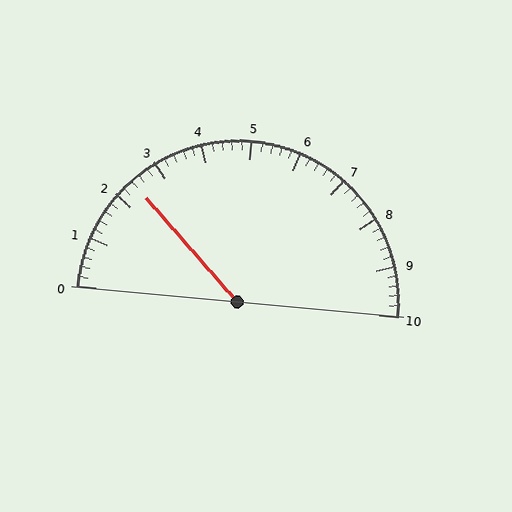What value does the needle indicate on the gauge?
The needle indicates approximately 2.4.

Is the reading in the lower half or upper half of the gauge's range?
The reading is in the lower half of the range (0 to 10).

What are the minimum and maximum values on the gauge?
The gauge ranges from 0 to 10.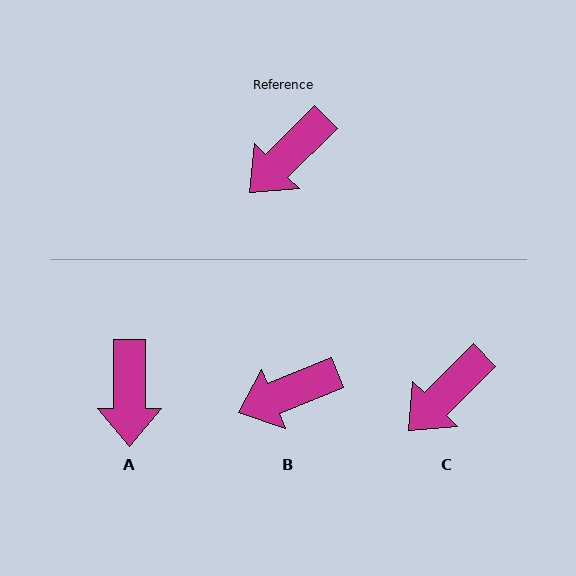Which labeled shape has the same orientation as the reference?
C.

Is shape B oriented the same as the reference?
No, it is off by about 22 degrees.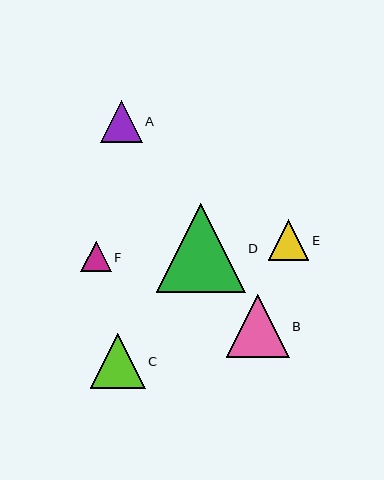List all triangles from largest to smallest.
From largest to smallest: D, B, C, A, E, F.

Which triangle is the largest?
Triangle D is the largest with a size of approximately 89 pixels.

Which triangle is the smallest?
Triangle F is the smallest with a size of approximately 31 pixels.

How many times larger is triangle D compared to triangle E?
Triangle D is approximately 2.2 times the size of triangle E.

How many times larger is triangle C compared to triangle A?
Triangle C is approximately 1.3 times the size of triangle A.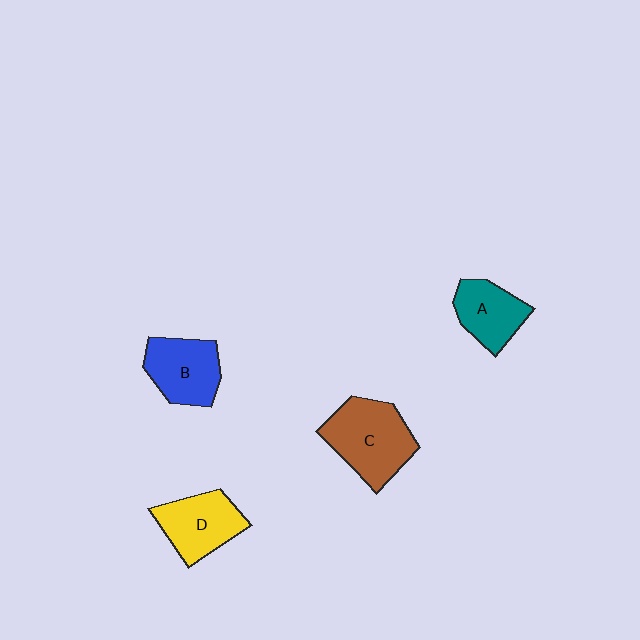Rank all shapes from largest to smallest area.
From largest to smallest: C (brown), D (yellow), B (blue), A (teal).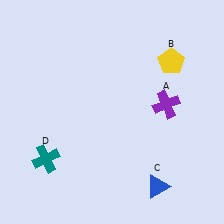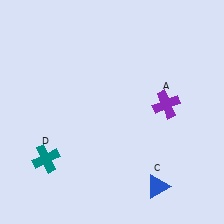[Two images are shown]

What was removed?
The yellow pentagon (B) was removed in Image 2.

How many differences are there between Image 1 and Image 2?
There is 1 difference between the two images.